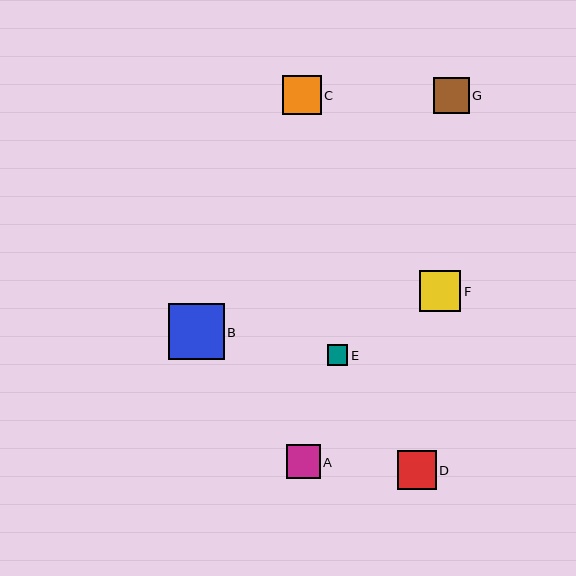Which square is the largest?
Square B is the largest with a size of approximately 56 pixels.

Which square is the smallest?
Square E is the smallest with a size of approximately 20 pixels.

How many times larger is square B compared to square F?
Square B is approximately 1.4 times the size of square F.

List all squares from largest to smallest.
From largest to smallest: B, F, D, C, G, A, E.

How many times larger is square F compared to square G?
Square F is approximately 1.1 times the size of square G.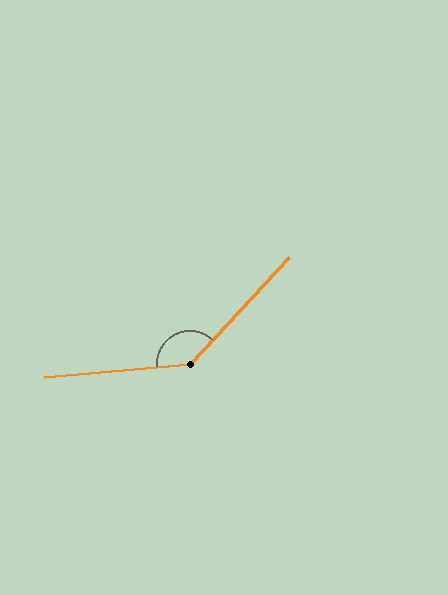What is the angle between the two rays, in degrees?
Approximately 138 degrees.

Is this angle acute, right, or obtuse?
It is obtuse.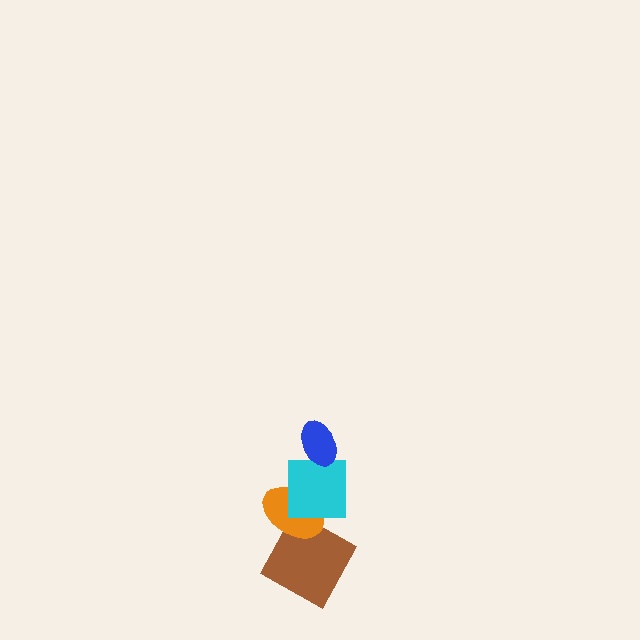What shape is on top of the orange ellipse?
The cyan square is on top of the orange ellipse.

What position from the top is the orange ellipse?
The orange ellipse is 3rd from the top.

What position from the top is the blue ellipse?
The blue ellipse is 1st from the top.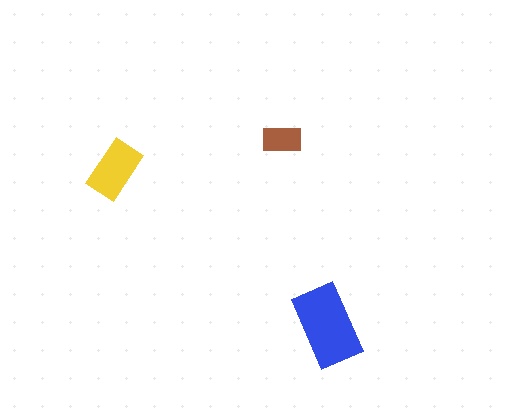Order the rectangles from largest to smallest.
the blue one, the yellow one, the brown one.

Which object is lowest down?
The blue rectangle is bottommost.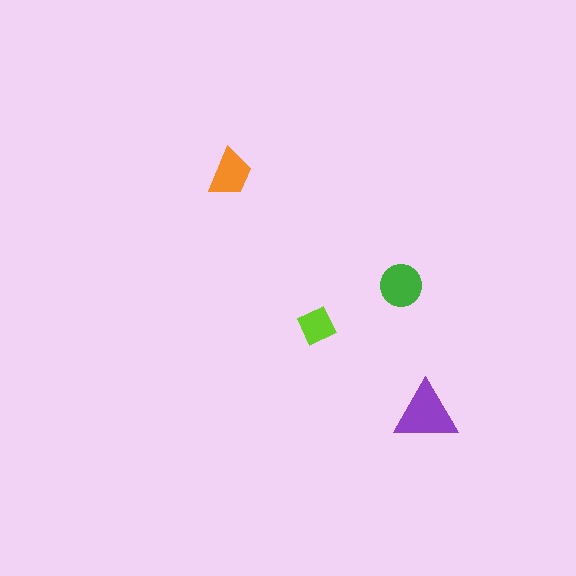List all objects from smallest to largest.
The lime diamond, the orange trapezoid, the green circle, the purple triangle.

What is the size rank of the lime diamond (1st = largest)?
4th.